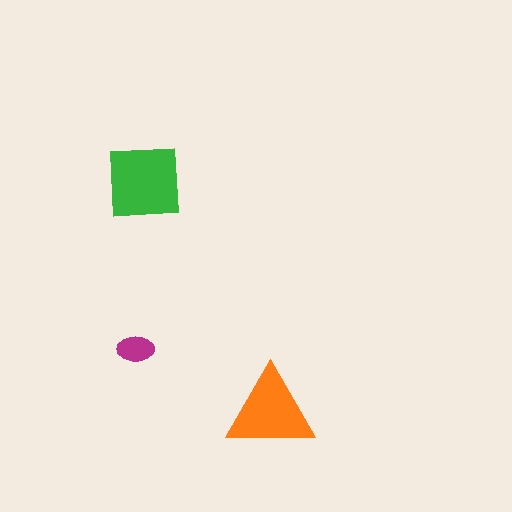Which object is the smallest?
The magenta ellipse.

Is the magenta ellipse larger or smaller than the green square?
Smaller.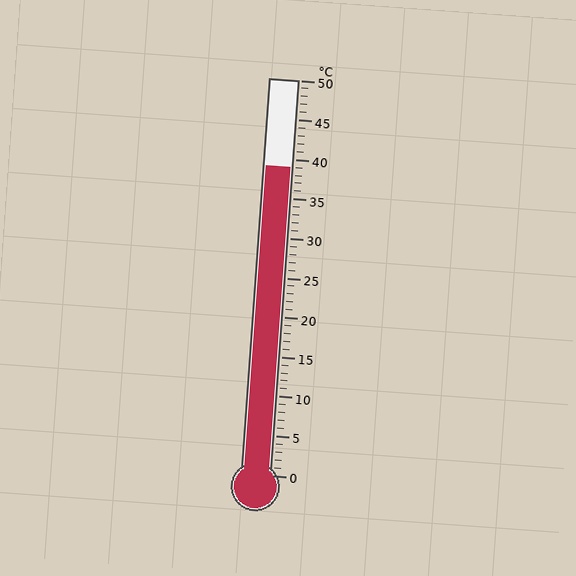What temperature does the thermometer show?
The thermometer shows approximately 39°C.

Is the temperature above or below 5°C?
The temperature is above 5°C.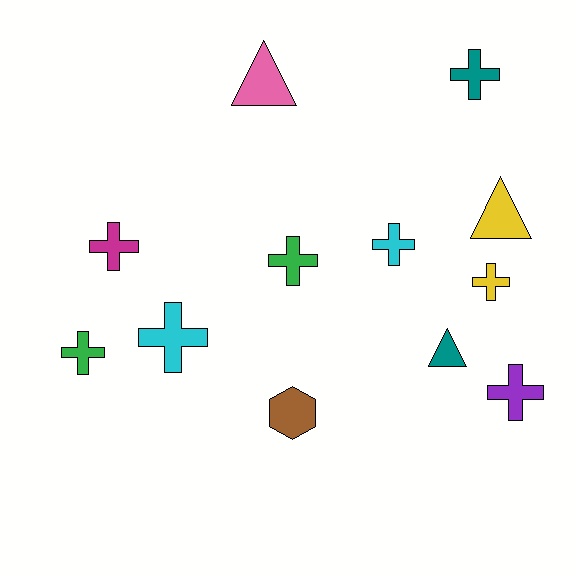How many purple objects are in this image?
There is 1 purple object.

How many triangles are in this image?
There are 3 triangles.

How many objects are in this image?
There are 12 objects.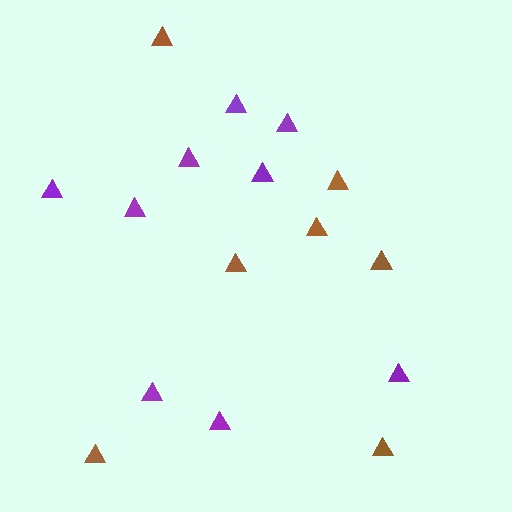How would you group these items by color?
There are 2 groups: one group of purple triangles (9) and one group of brown triangles (7).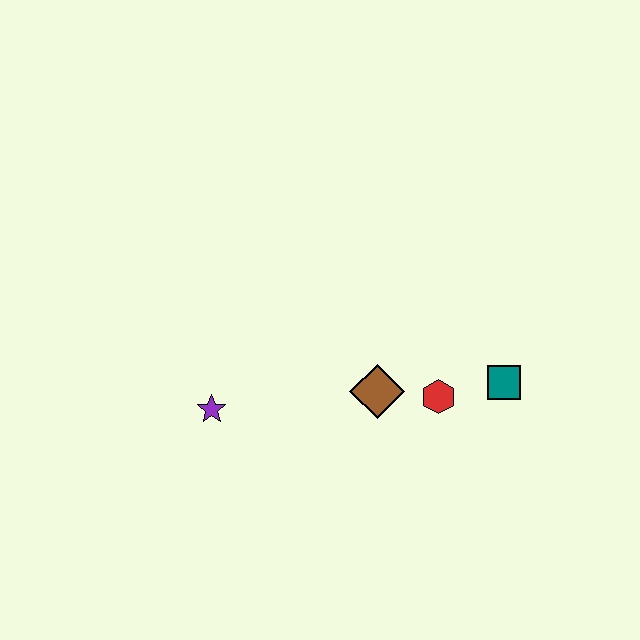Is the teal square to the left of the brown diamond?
No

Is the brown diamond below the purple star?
No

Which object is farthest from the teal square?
The purple star is farthest from the teal square.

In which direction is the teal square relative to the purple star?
The teal square is to the right of the purple star.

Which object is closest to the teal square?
The red hexagon is closest to the teal square.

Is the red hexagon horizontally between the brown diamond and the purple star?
No